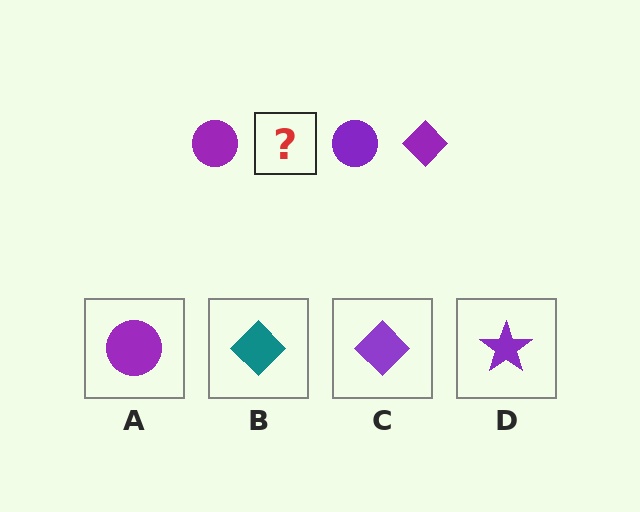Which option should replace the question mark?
Option C.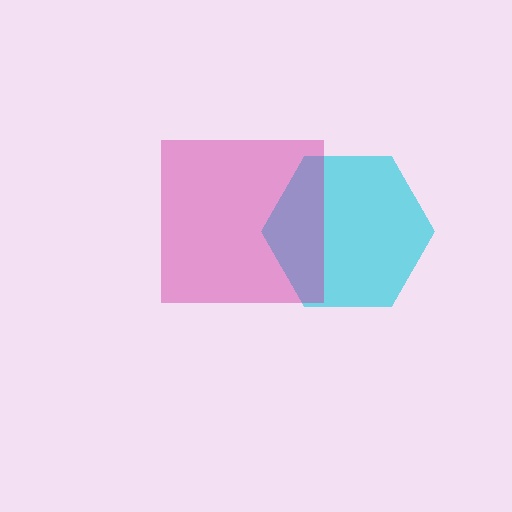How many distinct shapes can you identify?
There are 2 distinct shapes: a cyan hexagon, a magenta square.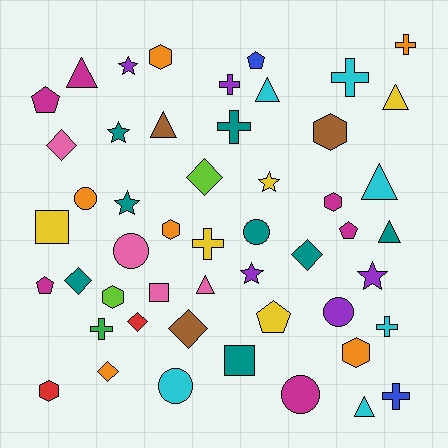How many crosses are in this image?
There are 8 crosses.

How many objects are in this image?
There are 50 objects.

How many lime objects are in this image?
There are 2 lime objects.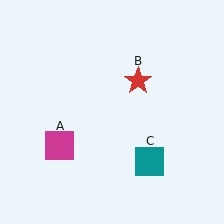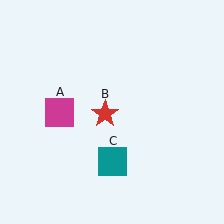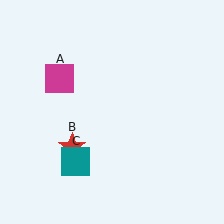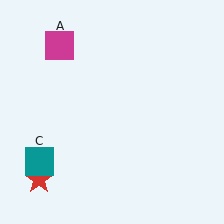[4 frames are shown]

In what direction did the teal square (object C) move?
The teal square (object C) moved left.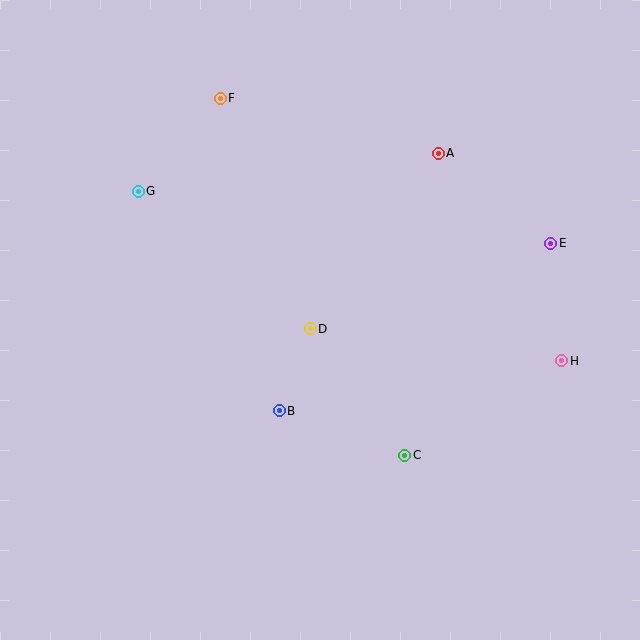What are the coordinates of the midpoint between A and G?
The midpoint between A and G is at (288, 172).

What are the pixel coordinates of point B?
Point B is at (279, 411).